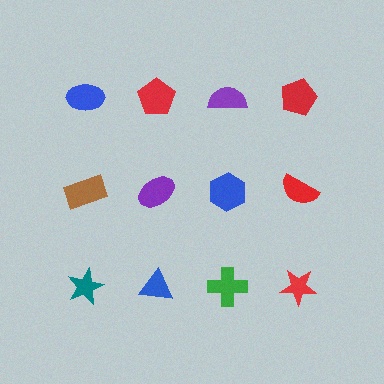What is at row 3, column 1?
A teal star.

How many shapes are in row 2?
4 shapes.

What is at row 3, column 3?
A green cross.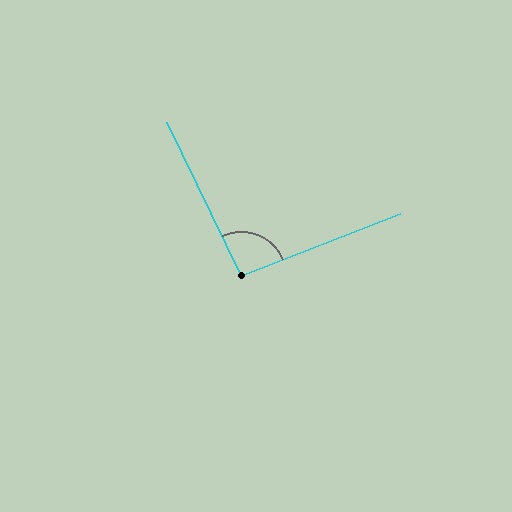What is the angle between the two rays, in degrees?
Approximately 94 degrees.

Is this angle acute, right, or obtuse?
It is approximately a right angle.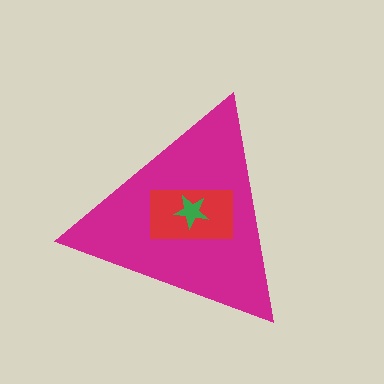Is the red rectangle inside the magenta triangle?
Yes.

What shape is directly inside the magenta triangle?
The red rectangle.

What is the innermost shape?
The green star.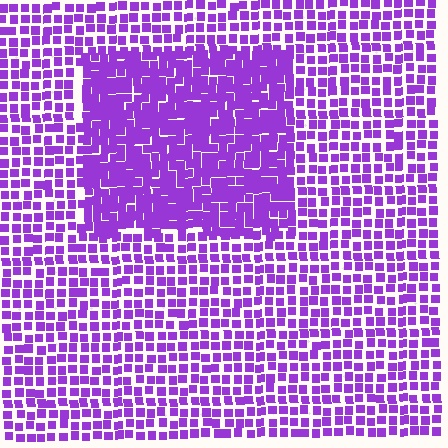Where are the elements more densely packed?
The elements are more densely packed inside the rectangle boundary.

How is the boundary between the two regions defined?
The boundary is defined by a change in element density (approximately 1.7x ratio). All elements are the same color, size, and shape.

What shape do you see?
I see a rectangle.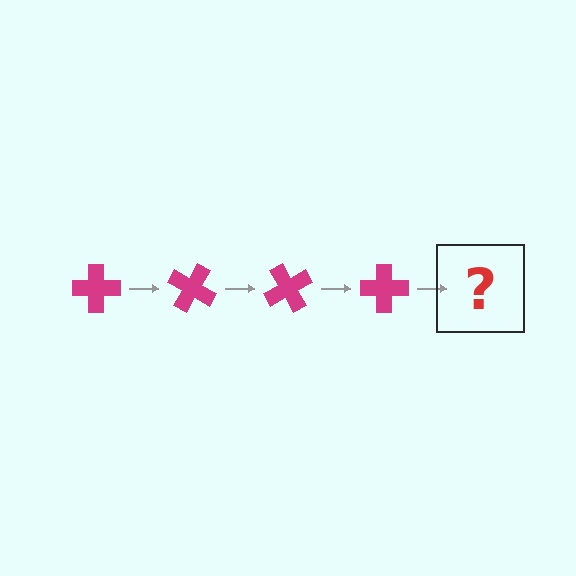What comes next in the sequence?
The next element should be a magenta cross rotated 120 degrees.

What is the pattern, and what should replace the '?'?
The pattern is that the cross rotates 30 degrees each step. The '?' should be a magenta cross rotated 120 degrees.